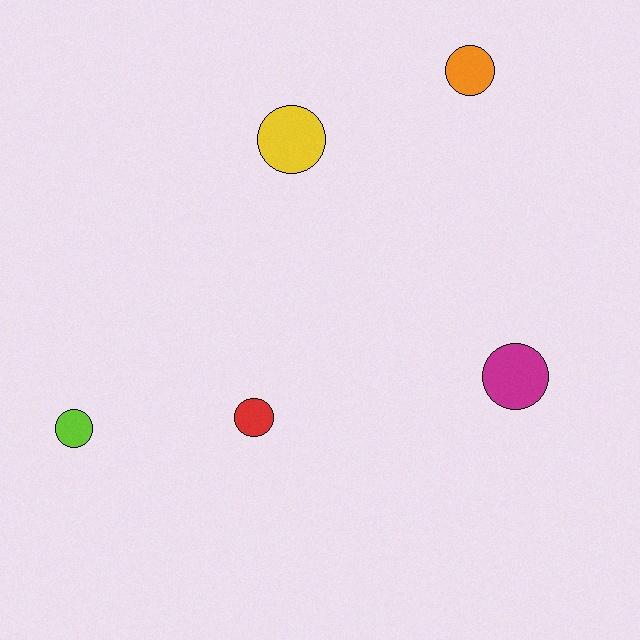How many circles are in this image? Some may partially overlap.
There are 5 circles.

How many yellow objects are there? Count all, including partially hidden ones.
There is 1 yellow object.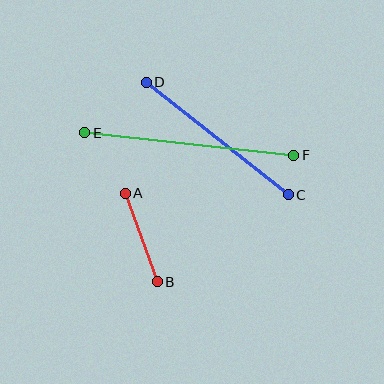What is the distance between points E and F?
The distance is approximately 210 pixels.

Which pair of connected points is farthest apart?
Points E and F are farthest apart.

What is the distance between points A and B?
The distance is approximately 94 pixels.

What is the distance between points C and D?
The distance is approximately 181 pixels.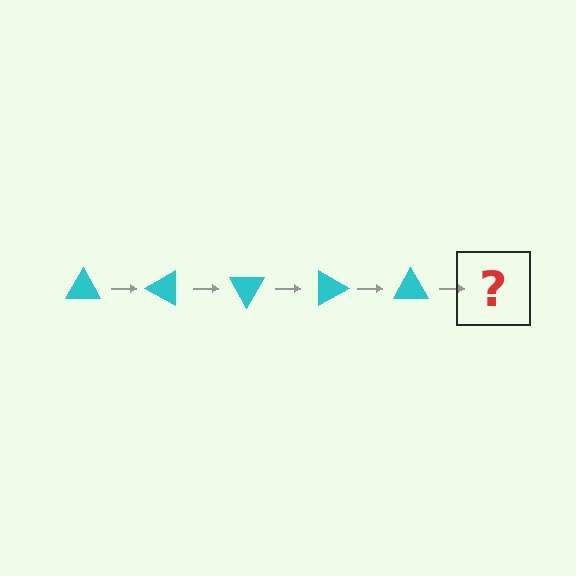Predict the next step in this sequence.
The next step is a cyan triangle rotated 150 degrees.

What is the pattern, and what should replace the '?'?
The pattern is that the triangle rotates 30 degrees each step. The '?' should be a cyan triangle rotated 150 degrees.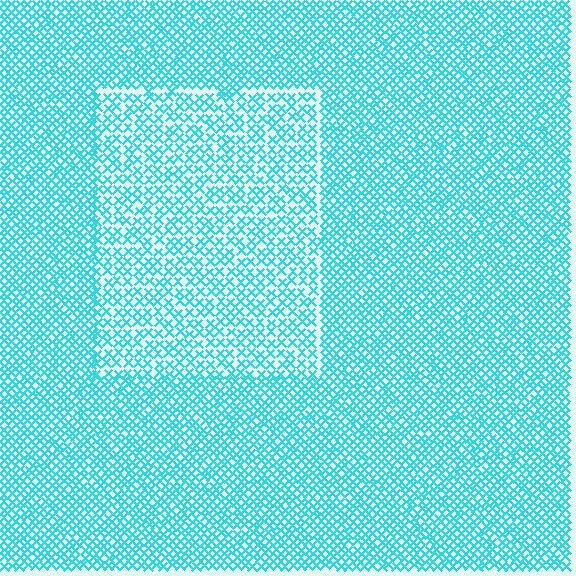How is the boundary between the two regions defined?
The boundary is defined by a change in element density (approximately 1.6x ratio). All elements are the same color, size, and shape.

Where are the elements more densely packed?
The elements are more densely packed outside the rectangle boundary.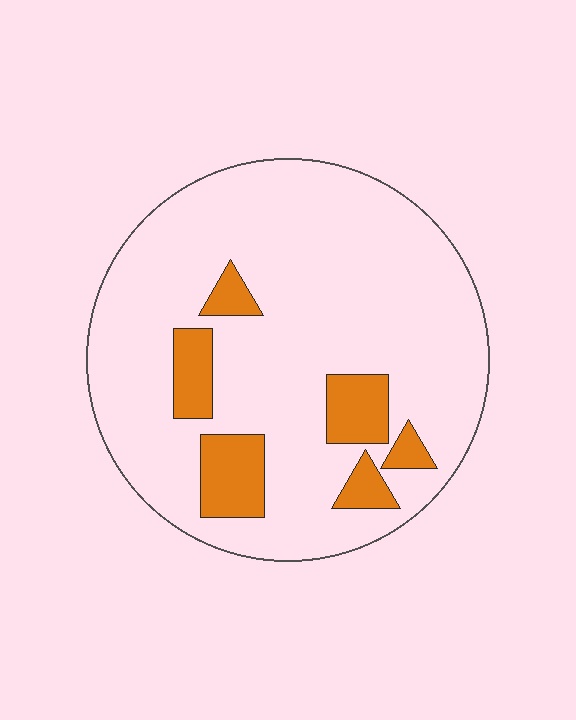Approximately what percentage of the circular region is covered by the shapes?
Approximately 15%.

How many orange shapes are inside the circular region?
6.